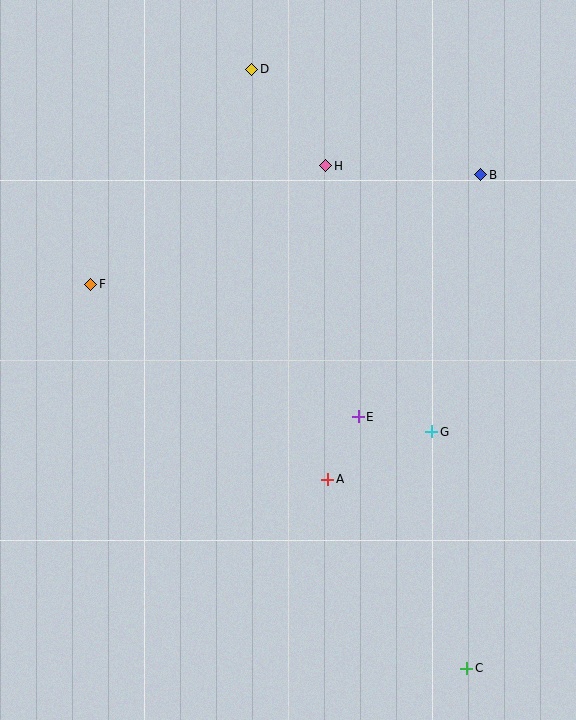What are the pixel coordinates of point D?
Point D is at (252, 69).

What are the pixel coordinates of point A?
Point A is at (328, 479).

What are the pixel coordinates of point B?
Point B is at (481, 175).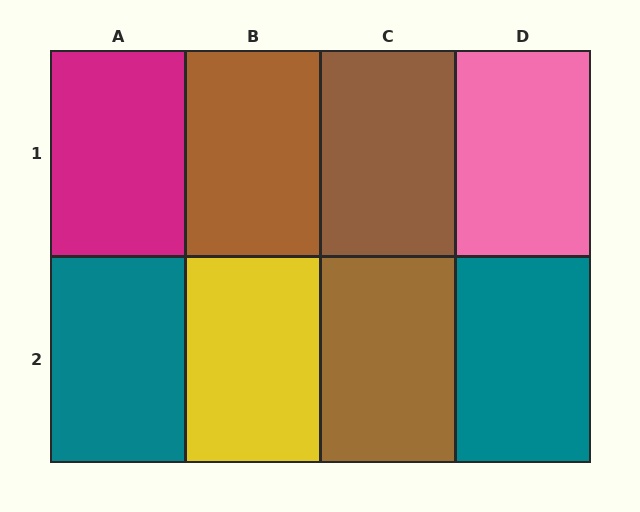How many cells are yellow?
1 cell is yellow.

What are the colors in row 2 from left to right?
Teal, yellow, brown, teal.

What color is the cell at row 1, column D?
Pink.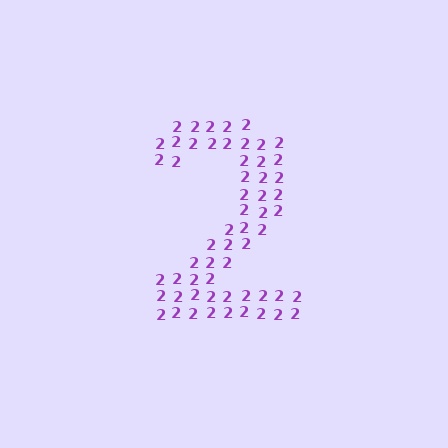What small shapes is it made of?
It is made of small digit 2's.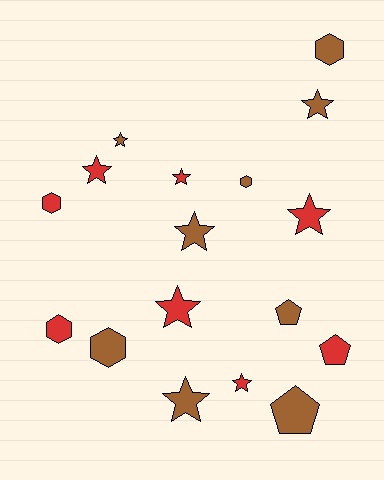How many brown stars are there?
There are 4 brown stars.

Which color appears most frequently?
Brown, with 9 objects.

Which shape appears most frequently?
Star, with 9 objects.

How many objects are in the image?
There are 17 objects.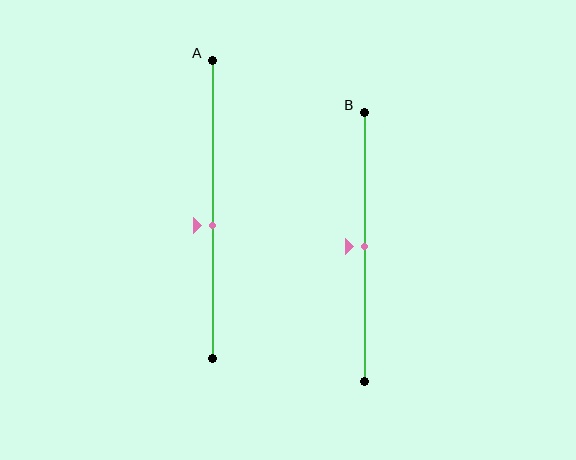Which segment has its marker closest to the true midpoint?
Segment B has its marker closest to the true midpoint.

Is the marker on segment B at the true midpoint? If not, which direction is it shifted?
Yes, the marker on segment B is at the true midpoint.